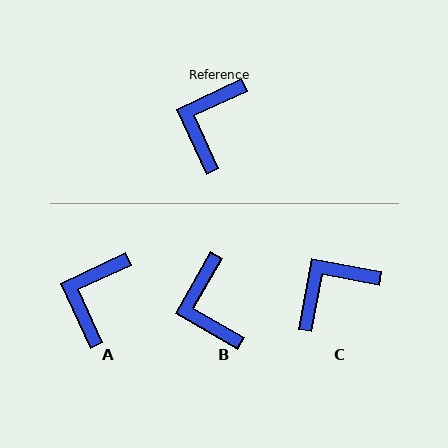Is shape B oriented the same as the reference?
No, it is off by about 35 degrees.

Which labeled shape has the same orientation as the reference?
A.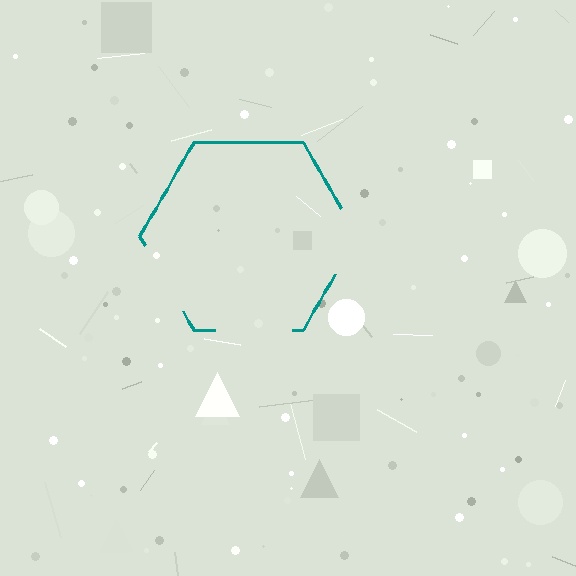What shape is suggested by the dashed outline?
The dashed outline suggests a hexagon.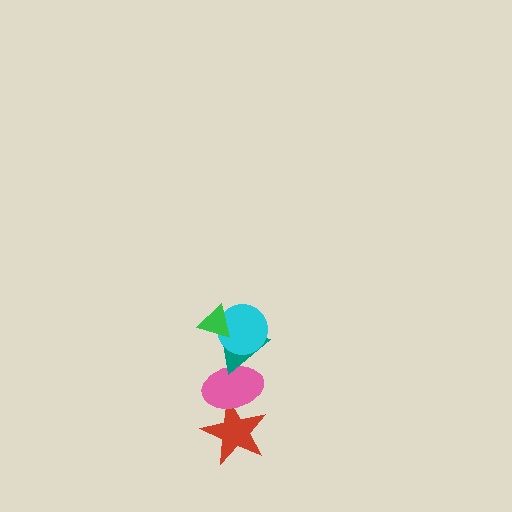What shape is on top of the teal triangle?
The cyan circle is on top of the teal triangle.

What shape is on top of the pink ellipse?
The teal triangle is on top of the pink ellipse.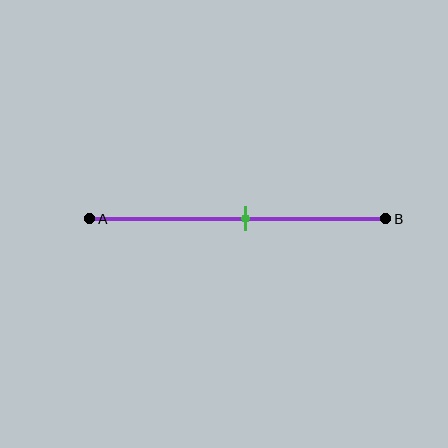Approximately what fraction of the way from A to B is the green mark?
The green mark is approximately 55% of the way from A to B.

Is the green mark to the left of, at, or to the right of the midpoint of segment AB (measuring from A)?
The green mark is approximately at the midpoint of segment AB.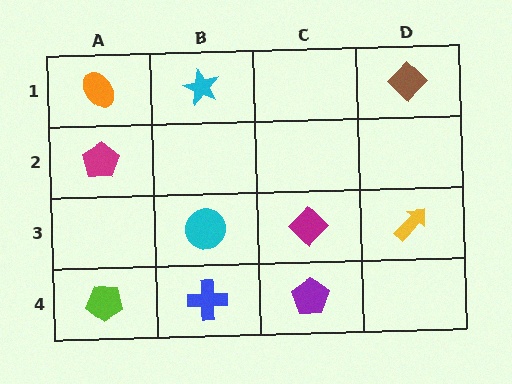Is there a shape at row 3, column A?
No, that cell is empty.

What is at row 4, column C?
A purple pentagon.